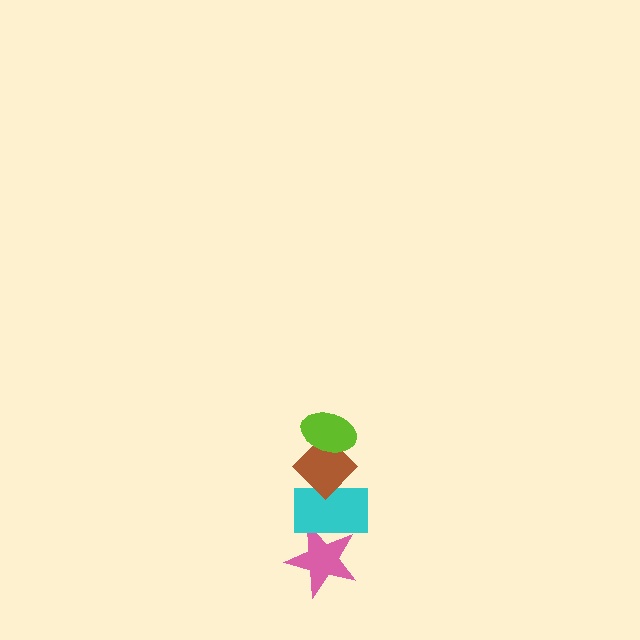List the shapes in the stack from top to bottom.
From top to bottom: the lime ellipse, the brown diamond, the cyan rectangle, the pink star.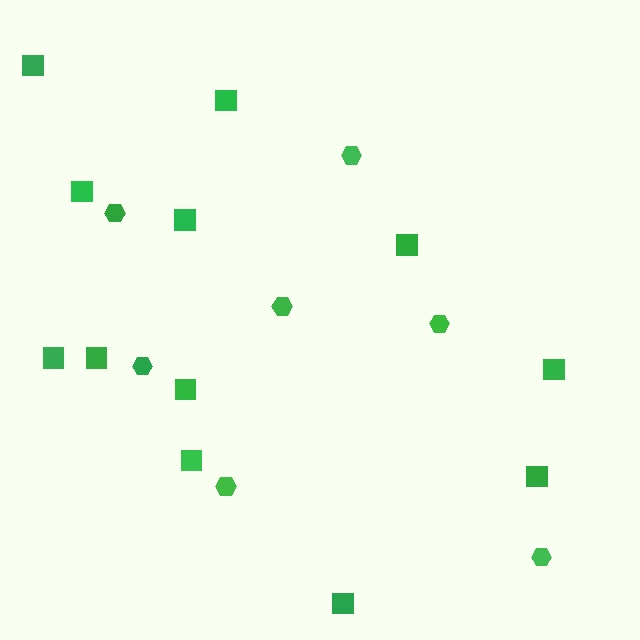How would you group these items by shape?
There are 2 groups: one group of hexagons (7) and one group of squares (12).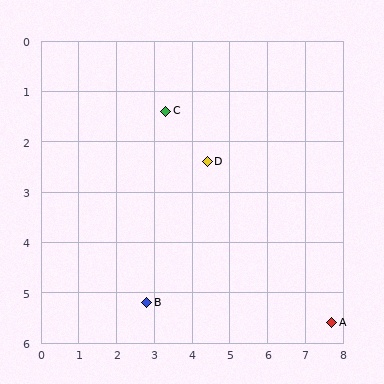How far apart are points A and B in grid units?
Points A and B are about 4.9 grid units apart.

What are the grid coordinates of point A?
Point A is at approximately (7.7, 5.6).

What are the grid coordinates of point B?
Point B is at approximately (2.8, 5.2).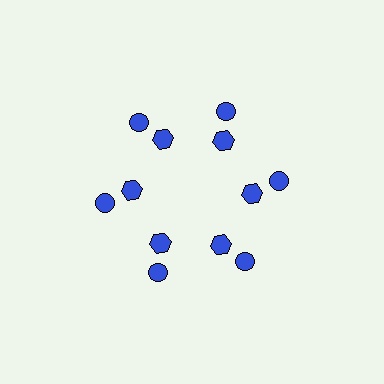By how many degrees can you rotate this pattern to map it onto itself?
The pattern maps onto itself every 60 degrees of rotation.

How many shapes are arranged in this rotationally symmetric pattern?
There are 12 shapes, arranged in 6 groups of 2.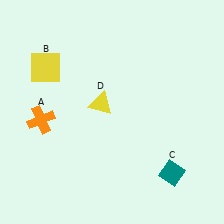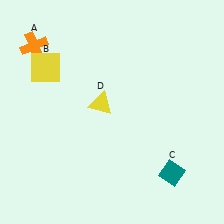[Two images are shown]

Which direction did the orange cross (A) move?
The orange cross (A) moved up.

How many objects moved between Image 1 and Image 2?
1 object moved between the two images.